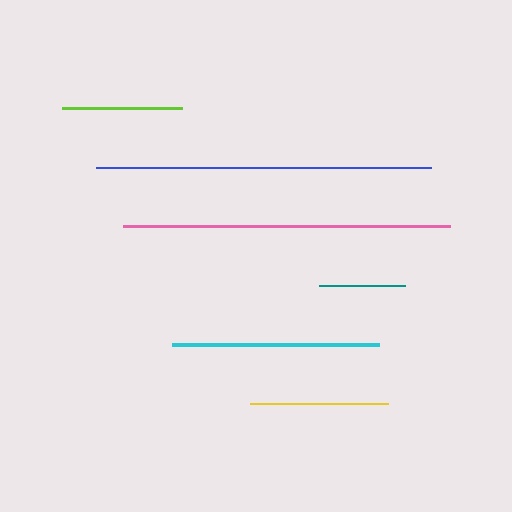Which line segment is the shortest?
The teal line is the shortest at approximately 86 pixels.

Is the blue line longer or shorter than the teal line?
The blue line is longer than the teal line.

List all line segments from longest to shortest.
From longest to shortest: blue, pink, cyan, yellow, lime, teal.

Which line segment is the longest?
The blue line is the longest at approximately 335 pixels.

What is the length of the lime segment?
The lime segment is approximately 120 pixels long.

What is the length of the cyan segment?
The cyan segment is approximately 207 pixels long.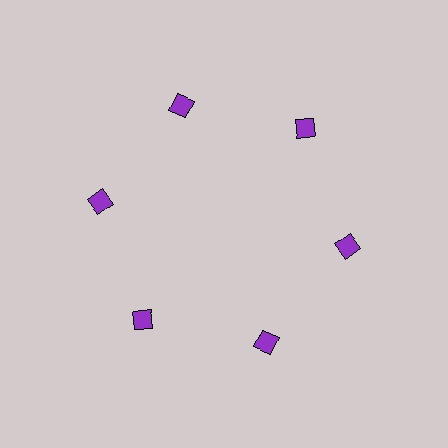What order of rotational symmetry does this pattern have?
This pattern has 6-fold rotational symmetry.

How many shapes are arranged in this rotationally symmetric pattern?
There are 6 shapes, arranged in 6 groups of 1.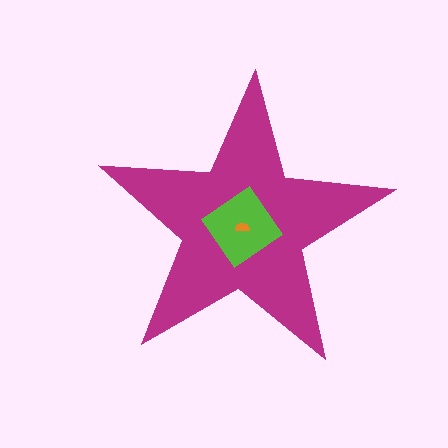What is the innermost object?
The orange semicircle.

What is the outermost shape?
The magenta star.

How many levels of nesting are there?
3.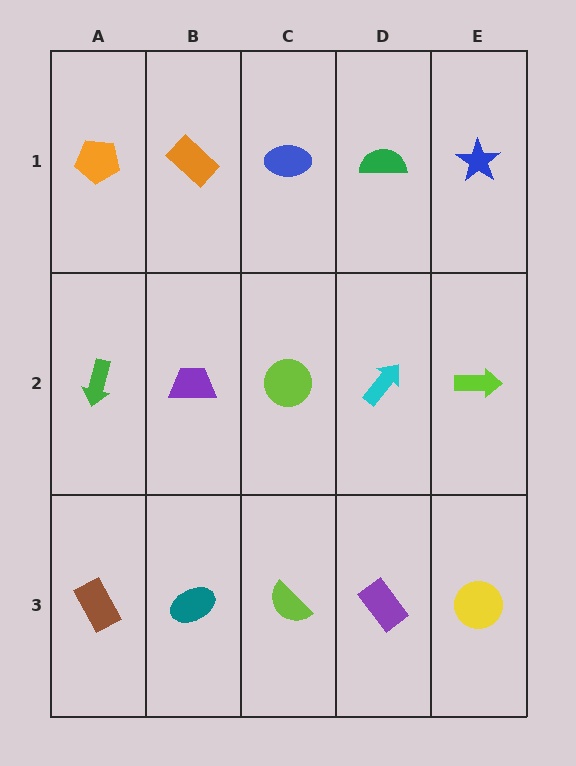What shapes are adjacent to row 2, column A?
An orange pentagon (row 1, column A), a brown rectangle (row 3, column A), a purple trapezoid (row 2, column B).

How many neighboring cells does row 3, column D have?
3.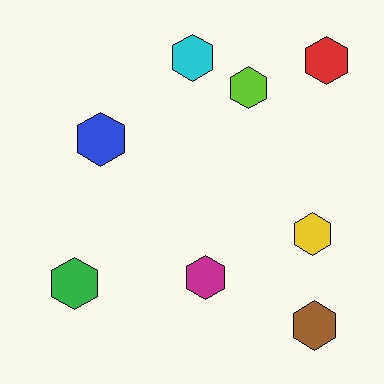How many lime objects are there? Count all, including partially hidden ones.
There is 1 lime object.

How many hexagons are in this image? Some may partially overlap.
There are 8 hexagons.